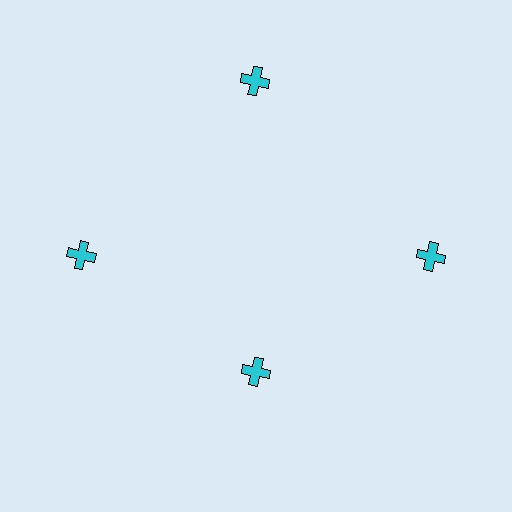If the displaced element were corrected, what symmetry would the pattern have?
It would have 4-fold rotational symmetry — the pattern would map onto itself every 90 degrees.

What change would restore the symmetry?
The symmetry would be restored by moving it outward, back onto the ring so that all 4 crosses sit at equal angles and equal distance from the center.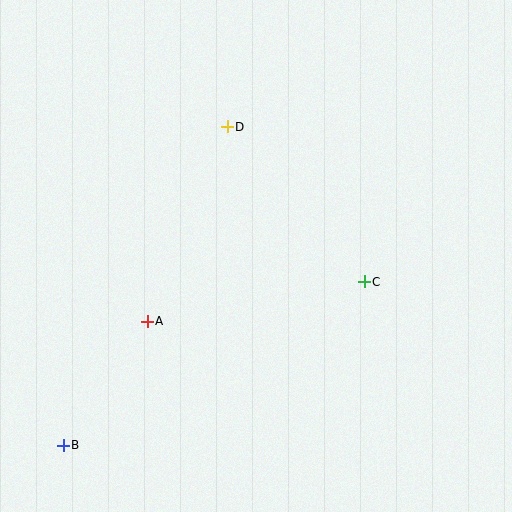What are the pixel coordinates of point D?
Point D is at (227, 127).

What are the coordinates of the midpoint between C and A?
The midpoint between C and A is at (256, 302).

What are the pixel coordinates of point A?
Point A is at (147, 321).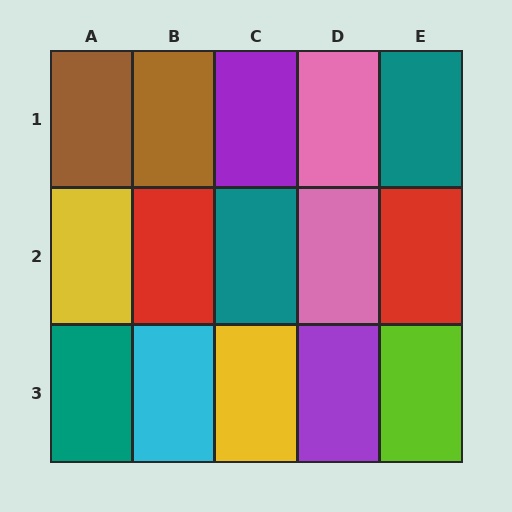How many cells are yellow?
2 cells are yellow.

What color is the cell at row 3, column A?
Teal.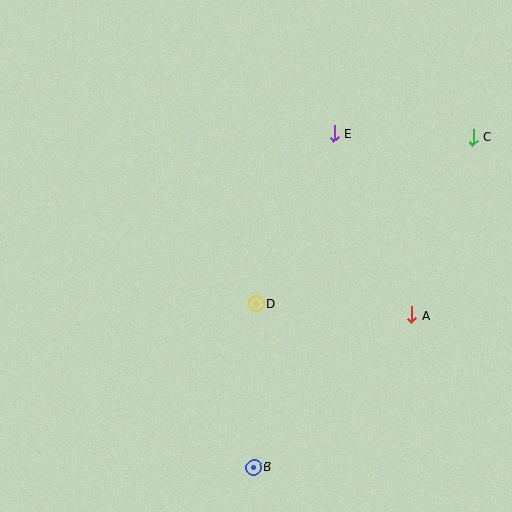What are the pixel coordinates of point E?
Point E is at (334, 133).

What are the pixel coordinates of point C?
Point C is at (473, 137).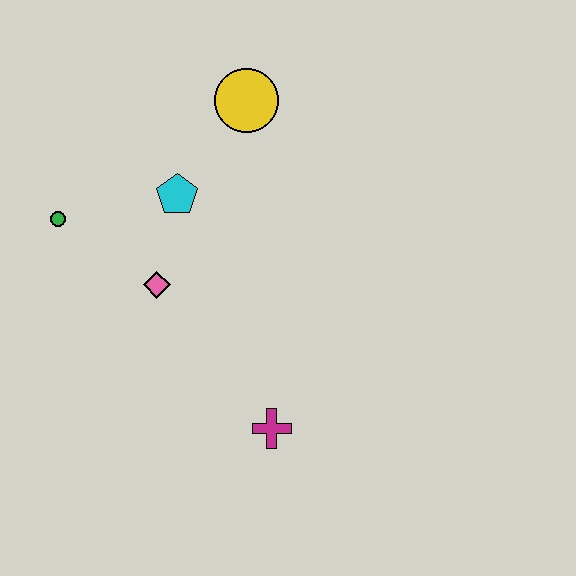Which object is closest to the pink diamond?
The cyan pentagon is closest to the pink diamond.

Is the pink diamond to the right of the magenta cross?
No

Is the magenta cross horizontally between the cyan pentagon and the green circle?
No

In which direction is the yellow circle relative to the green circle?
The yellow circle is to the right of the green circle.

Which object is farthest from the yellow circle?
The magenta cross is farthest from the yellow circle.